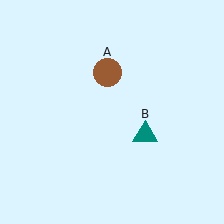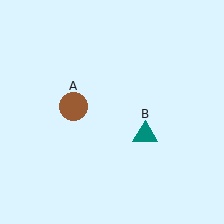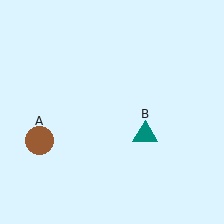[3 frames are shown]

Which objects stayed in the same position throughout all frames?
Teal triangle (object B) remained stationary.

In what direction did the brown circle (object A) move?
The brown circle (object A) moved down and to the left.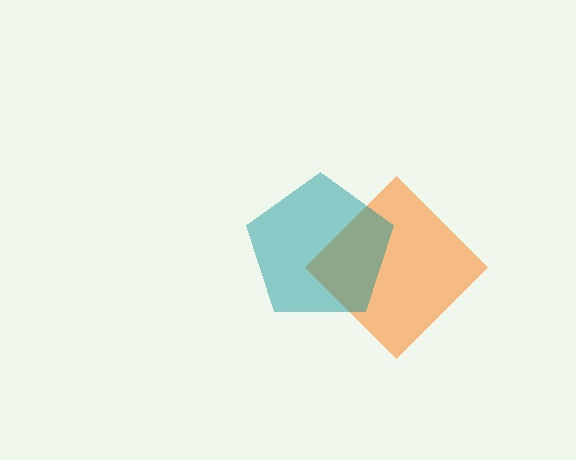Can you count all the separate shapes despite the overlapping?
Yes, there are 2 separate shapes.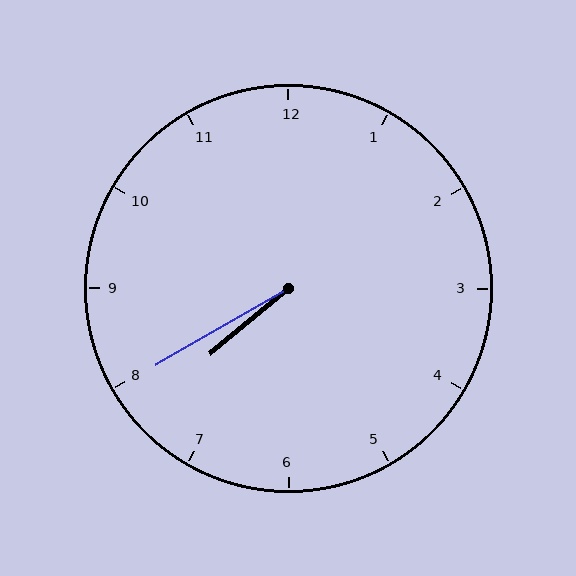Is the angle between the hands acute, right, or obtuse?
It is acute.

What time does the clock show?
7:40.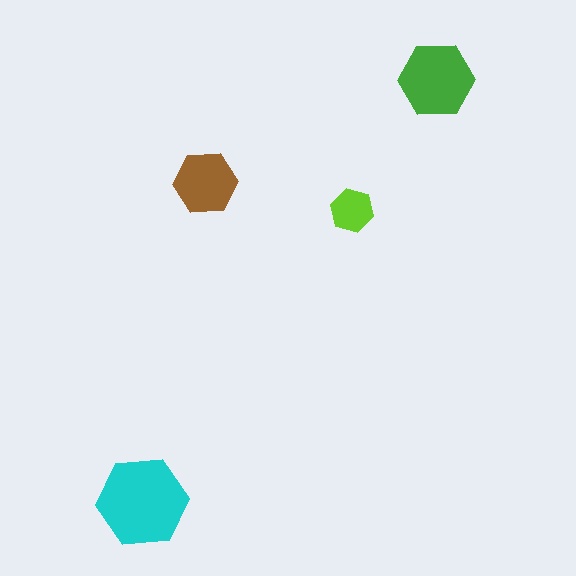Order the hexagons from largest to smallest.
the cyan one, the green one, the brown one, the lime one.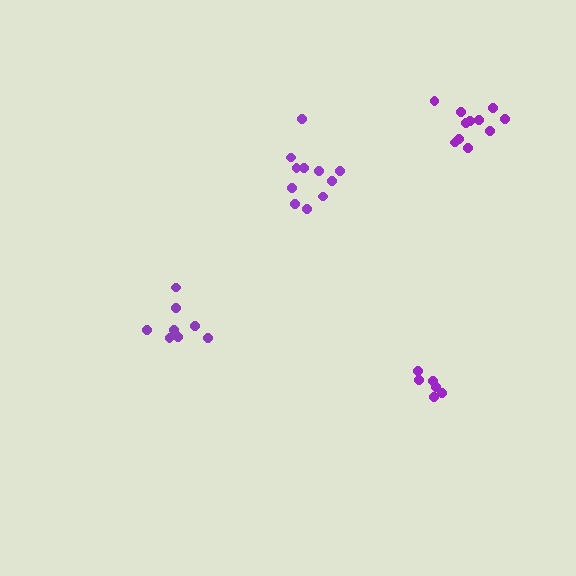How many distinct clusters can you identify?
There are 4 distinct clusters.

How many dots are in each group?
Group 1: 8 dots, Group 2: 6 dots, Group 3: 11 dots, Group 4: 11 dots (36 total).